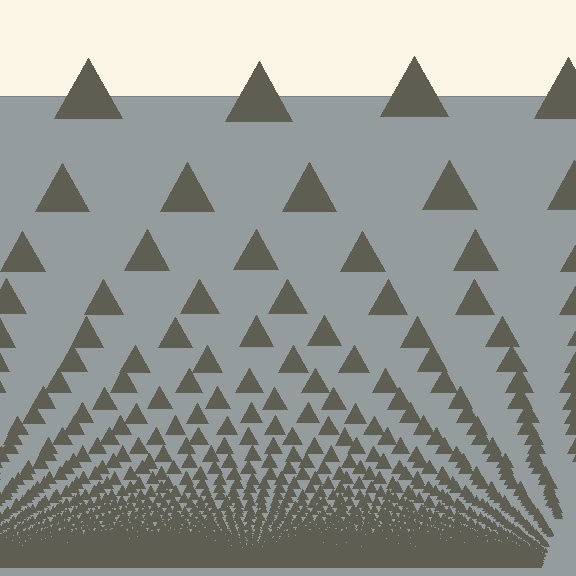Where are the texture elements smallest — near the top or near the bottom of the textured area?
Near the bottom.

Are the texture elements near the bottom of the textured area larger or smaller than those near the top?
Smaller. The gradient is inverted — elements near the bottom are smaller and denser.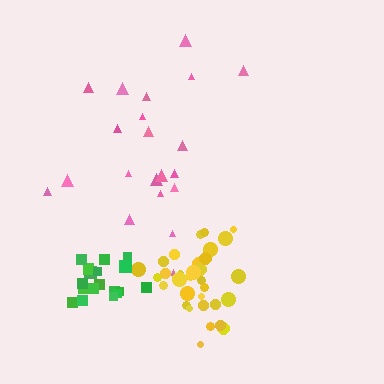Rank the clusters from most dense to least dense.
yellow, green, pink.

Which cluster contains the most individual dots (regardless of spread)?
Yellow (33).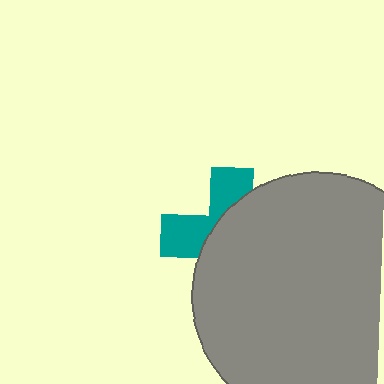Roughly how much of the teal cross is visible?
A small part of it is visible (roughly 36%).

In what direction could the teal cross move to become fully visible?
The teal cross could move left. That would shift it out from behind the gray circle entirely.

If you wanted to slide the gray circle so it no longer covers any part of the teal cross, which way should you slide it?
Slide it right — that is the most direct way to separate the two shapes.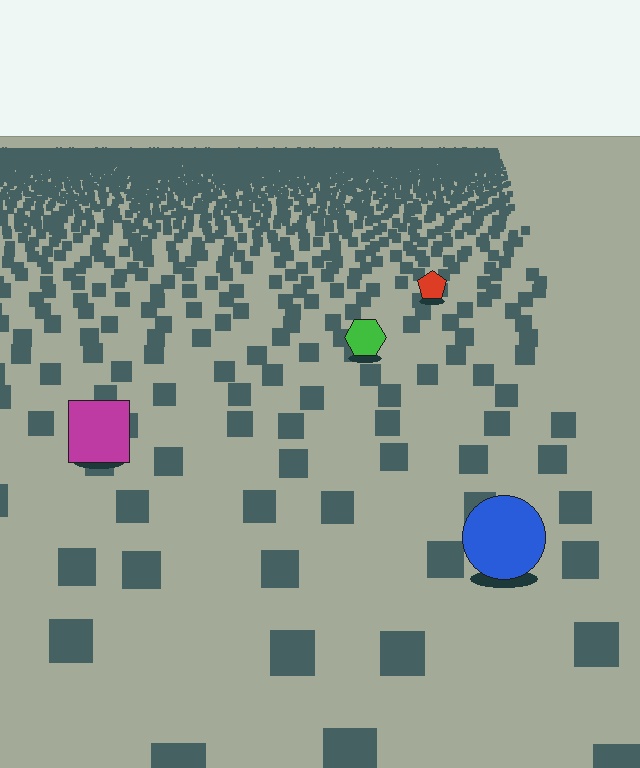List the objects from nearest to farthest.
From nearest to farthest: the blue circle, the magenta square, the green hexagon, the red pentagon.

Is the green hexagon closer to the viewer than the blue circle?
No. The blue circle is closer — you can tell from the texture gradient: the ground texture is coarser near it.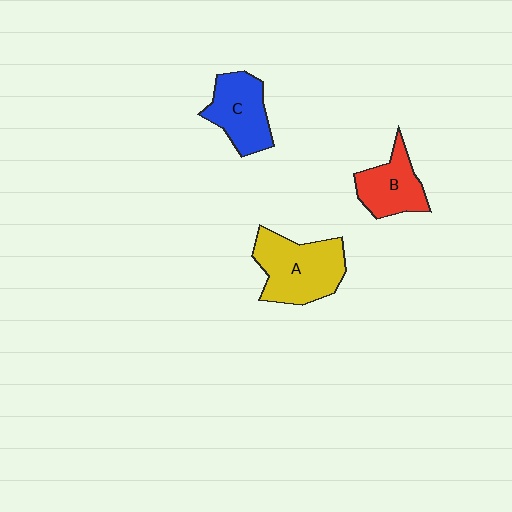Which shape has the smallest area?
Shape B (red).